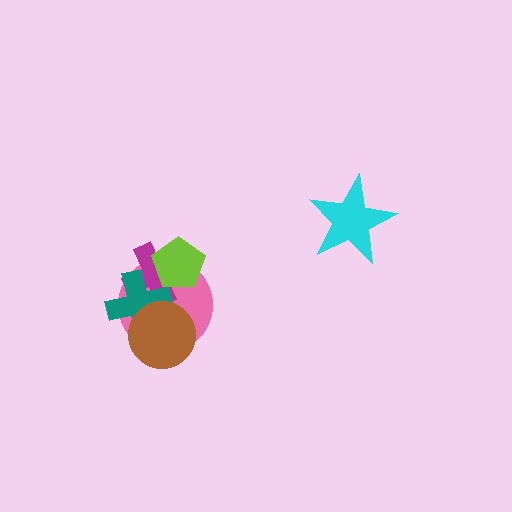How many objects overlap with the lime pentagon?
2 objects overlap with the lime pentagon.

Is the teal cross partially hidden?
Yes, it is partially covered by another shape.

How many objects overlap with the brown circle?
2 objects overlap with the brown circle.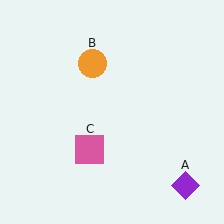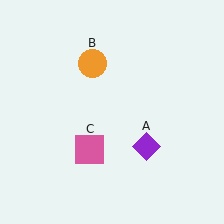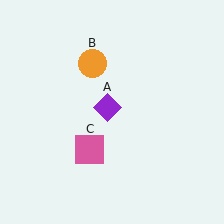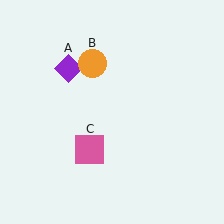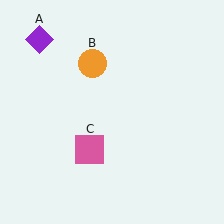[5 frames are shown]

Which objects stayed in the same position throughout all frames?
Orange circle (object B) and pink square (object C) remained stationary.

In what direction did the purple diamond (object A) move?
The purple diamond (object A) moved up and to the left.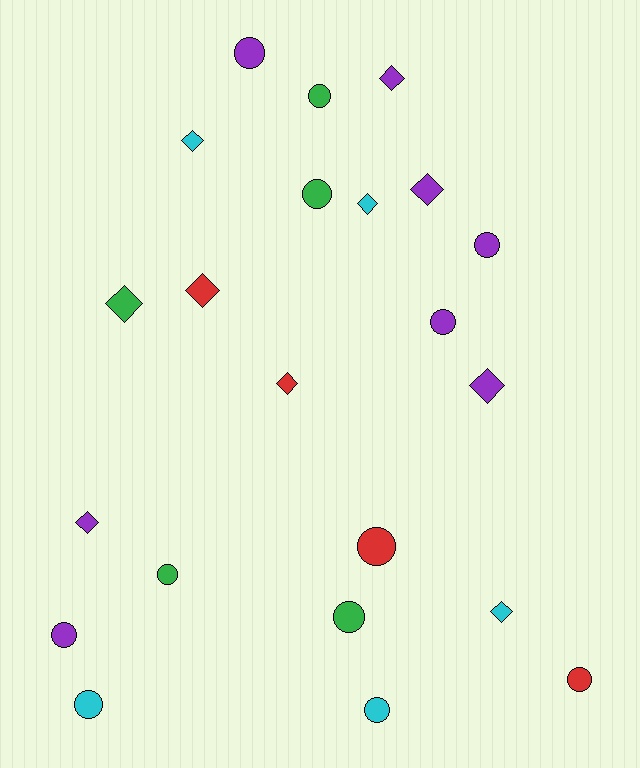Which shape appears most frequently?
Circle, with 12 objects.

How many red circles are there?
There are 2 red circles.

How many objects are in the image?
There are 22 objects.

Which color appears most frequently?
Purple, with 8 objects.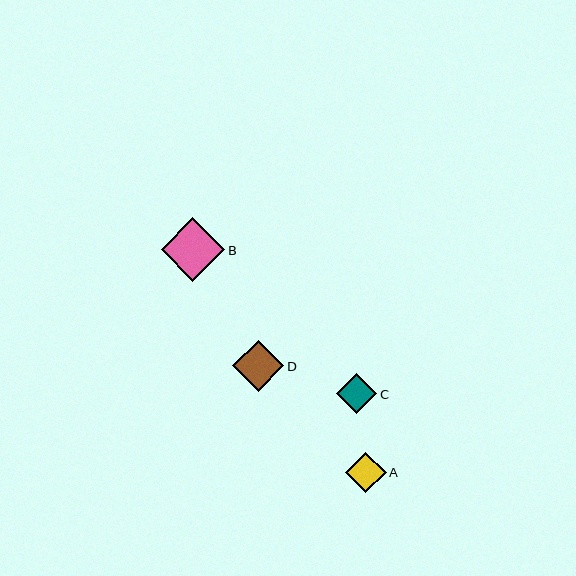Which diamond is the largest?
Diamond B is the largest with a size of approximately 64 pixels.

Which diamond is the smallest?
Diamond C is the smallest with a size of approximately 40 pixels.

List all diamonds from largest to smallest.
From largest to smallest: B, D, A, C.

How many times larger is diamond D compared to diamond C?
Diamond D is approximately 1.3 times the size of diamond C.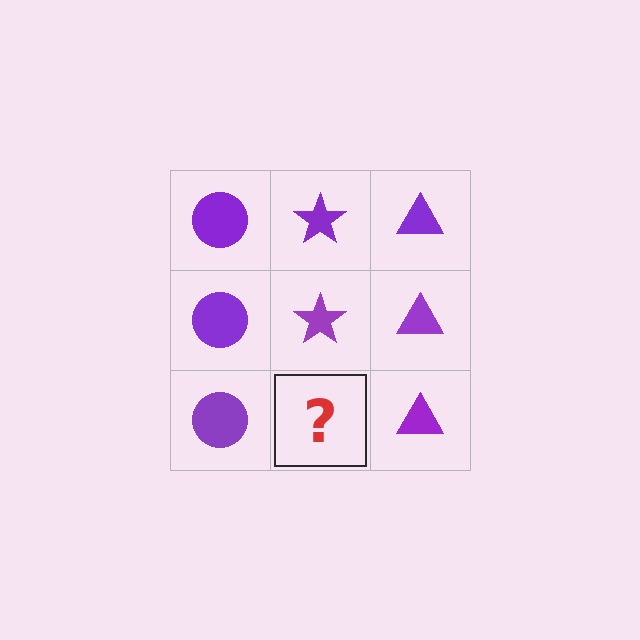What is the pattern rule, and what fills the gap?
The rule is that each column has a consistent shape. The gap should be filled with a purple star.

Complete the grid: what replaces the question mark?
The question mark should be replaced with a purple star.